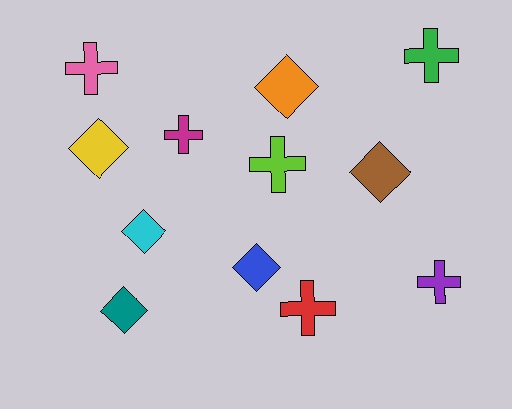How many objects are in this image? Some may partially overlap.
There are 12 objects.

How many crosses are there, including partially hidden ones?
There are 6 crosses.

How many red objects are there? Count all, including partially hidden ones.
There is 1 red object.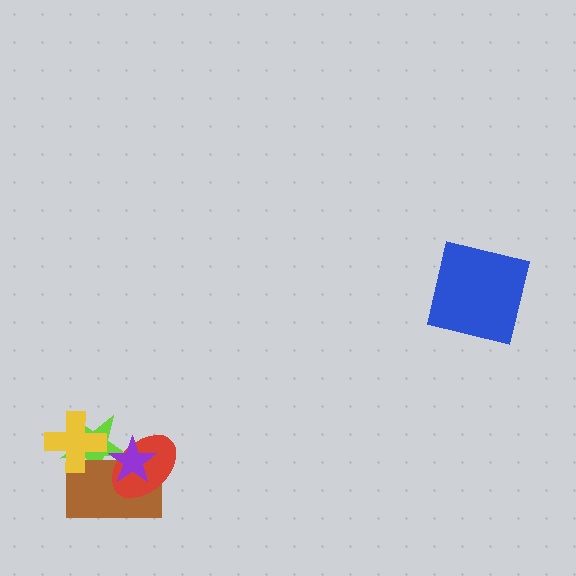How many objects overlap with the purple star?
3 objects overlap with the purple star.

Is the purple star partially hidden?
No, no other shape covers it.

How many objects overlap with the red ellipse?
3 objects overlap with the red ellipse.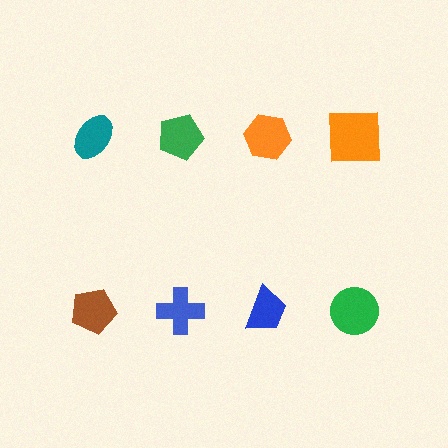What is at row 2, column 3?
A blue trapezoid.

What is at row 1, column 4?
An orange square.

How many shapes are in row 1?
4 shapes.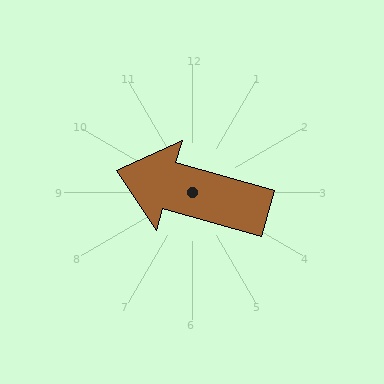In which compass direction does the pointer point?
West.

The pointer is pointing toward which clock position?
Roughly 10 o'clock.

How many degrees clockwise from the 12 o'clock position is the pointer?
Approximately 286 degrees.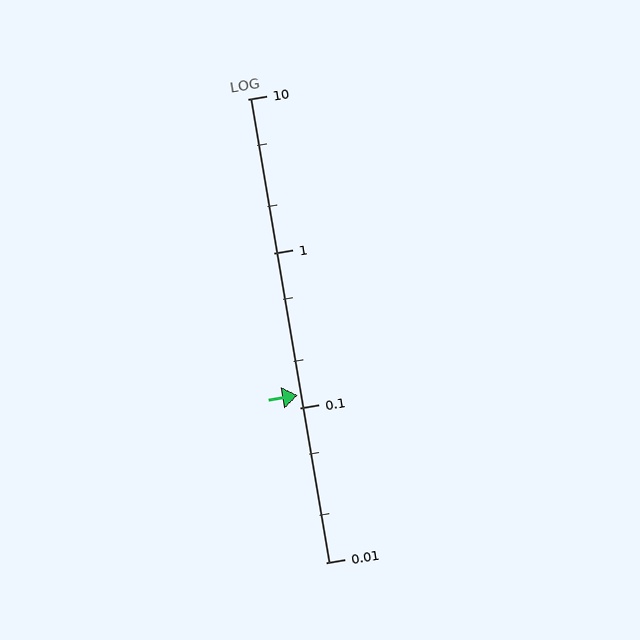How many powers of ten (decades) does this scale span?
The scale spans 3 decades, from 0.01 to 10.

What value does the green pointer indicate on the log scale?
The pointer indicates approximately 0.12.